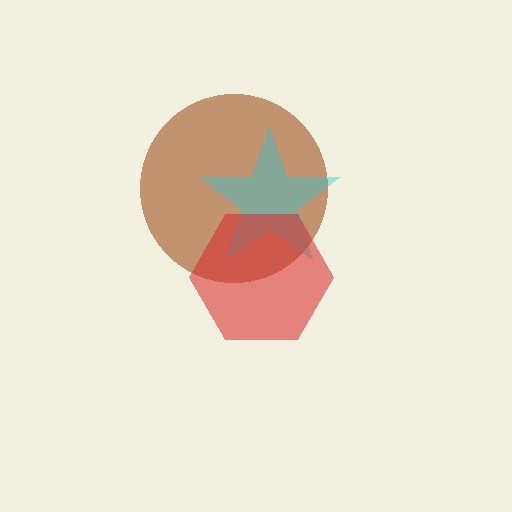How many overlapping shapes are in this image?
There are 3 overlapping shapes in the image.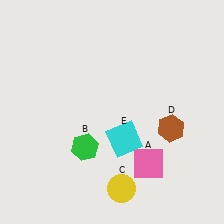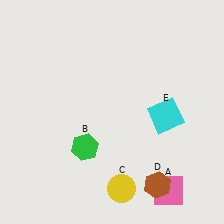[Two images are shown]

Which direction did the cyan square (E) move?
The cyan square (E) moved right.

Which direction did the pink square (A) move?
The pink square (A) moved down.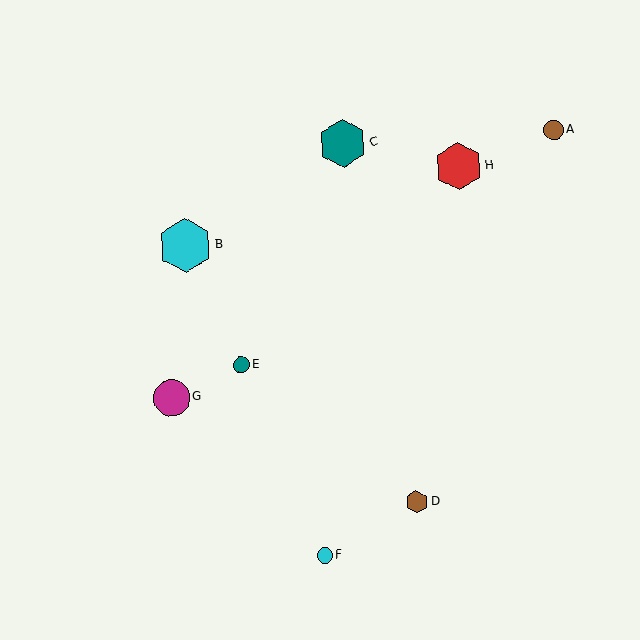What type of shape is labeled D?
Shape D is a brown hexagon.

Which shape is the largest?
The cyan hexagon (labeled B) is the largest.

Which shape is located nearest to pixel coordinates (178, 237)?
The cyan hexagon (labeled B) at (185, 245) is nearest to that location.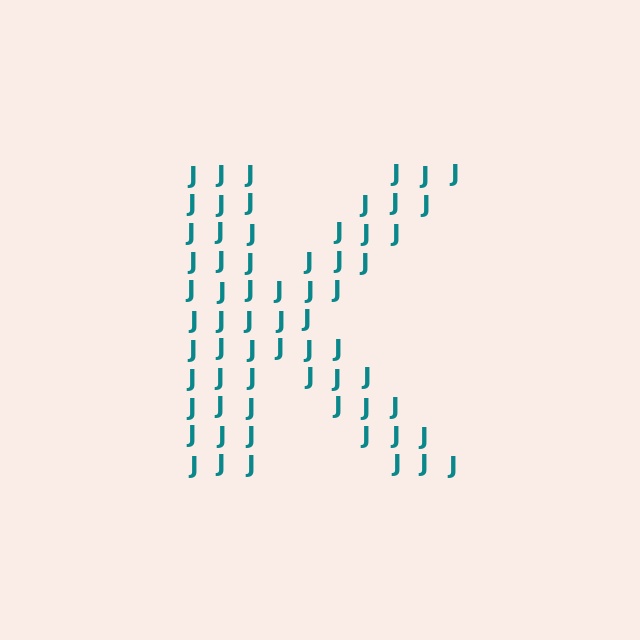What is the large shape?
The large shape is the letter K.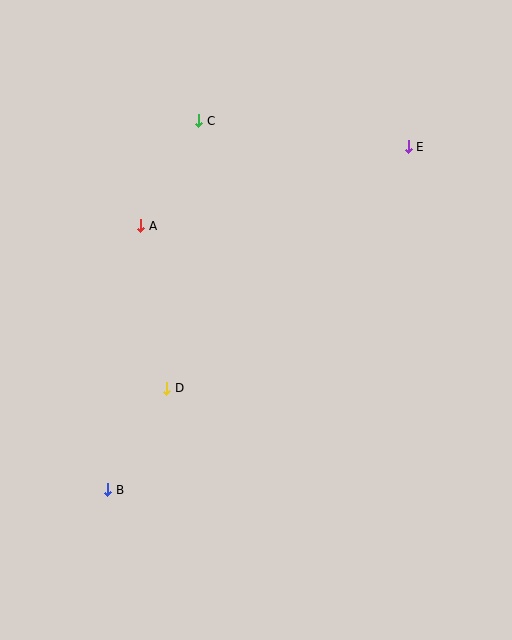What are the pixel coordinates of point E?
Point E is at (408, 147).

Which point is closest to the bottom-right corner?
Point D is closest to the bottom-right corner.